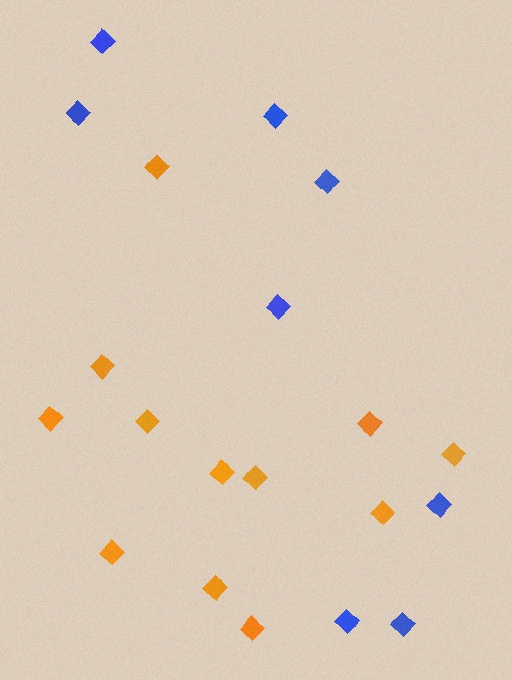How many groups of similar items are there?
There are 2 groups: one group of orange diamonds (12) and one group of blue diamonds (8).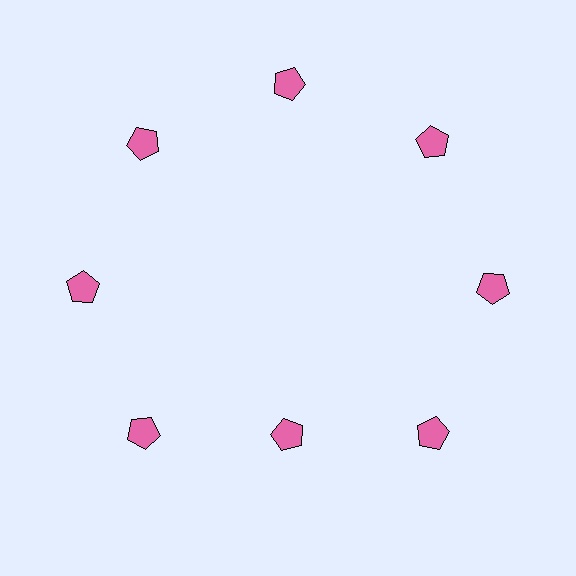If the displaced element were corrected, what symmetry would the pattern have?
It would have 8-fold rotational symmetry — the pattern would map onto itself every 45 degrees.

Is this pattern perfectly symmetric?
No. The 8 pink pentagons are arranged in a ring, but one element near the 6 o'clock position is pulled inward toward the center, breaking the 8-fold rotational symmetry.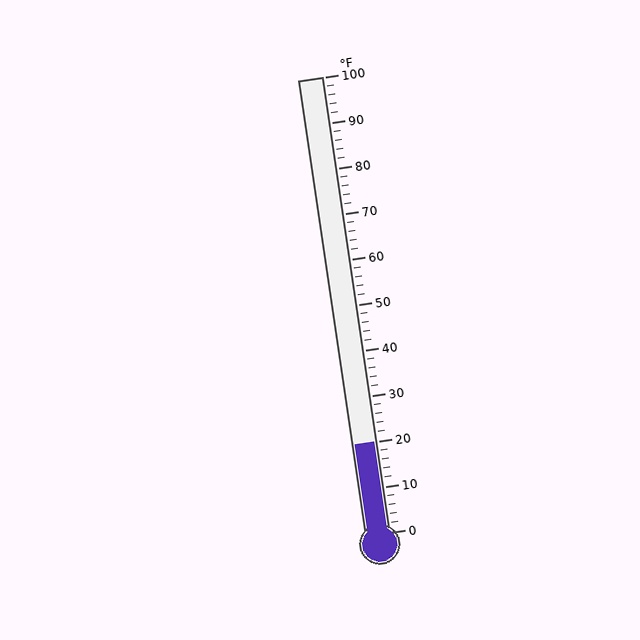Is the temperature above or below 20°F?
The temperature is at 20°F.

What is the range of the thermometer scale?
The thermometer scale ranges from 0°F to 100°F.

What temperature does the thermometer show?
The thermometer shows approximately 20°F.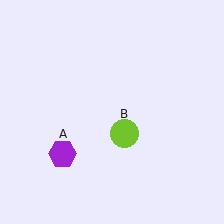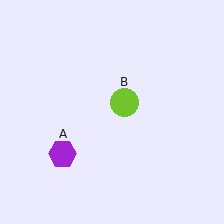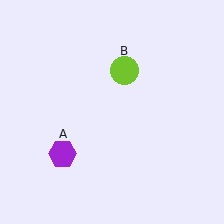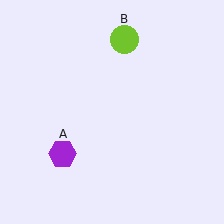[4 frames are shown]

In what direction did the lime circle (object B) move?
The lime circle (object B) moved up.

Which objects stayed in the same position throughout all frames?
Purple hexagon (object A) remained stationary.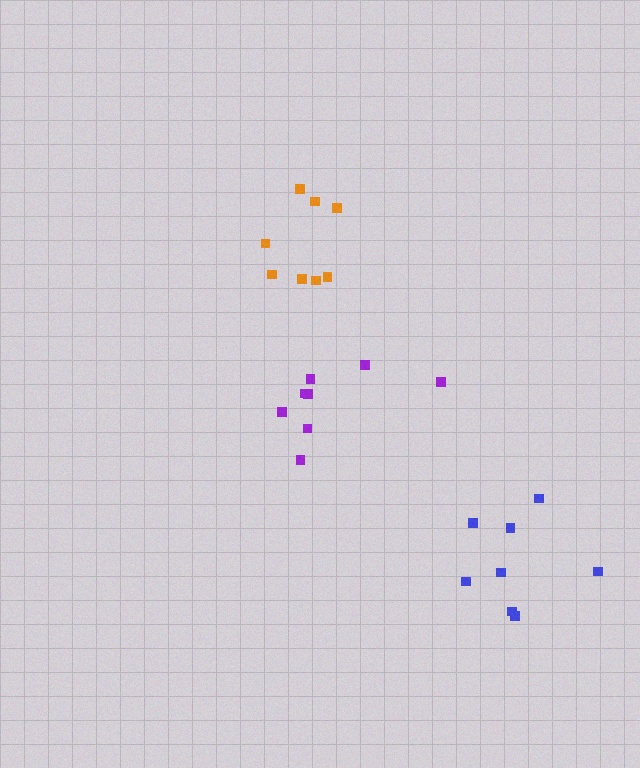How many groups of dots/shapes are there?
There are 3 groups.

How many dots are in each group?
Group 1: 8 dots, Group 2: 8 dots, Group 3: 8 dots (24 total).